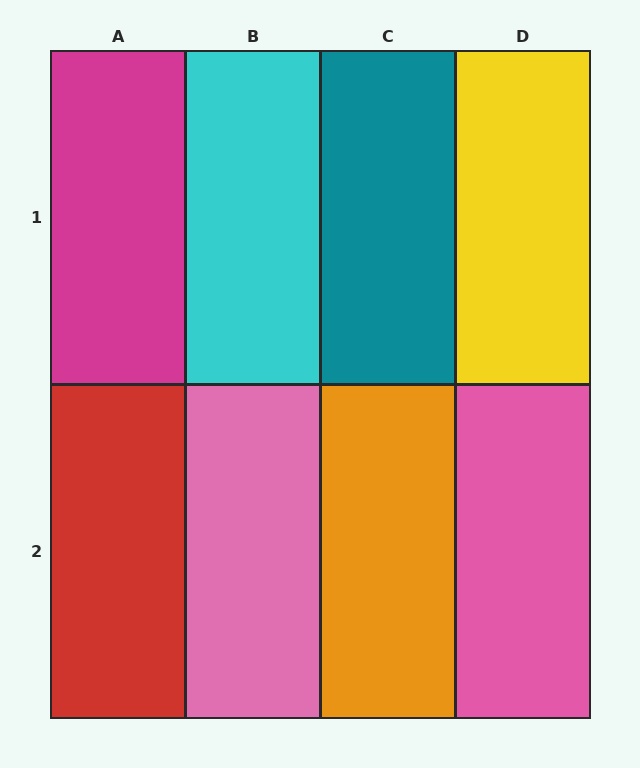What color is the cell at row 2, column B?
Pink.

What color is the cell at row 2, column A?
Red.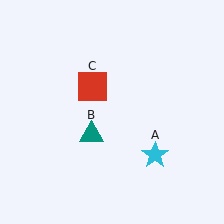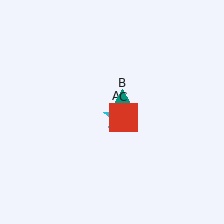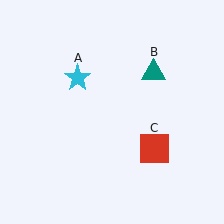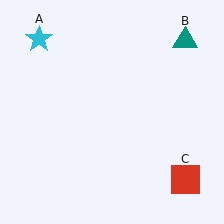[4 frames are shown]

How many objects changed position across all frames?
3 objects changed position: cyan star (object A), teal triangle (object B), red square (object C).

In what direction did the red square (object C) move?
The red square (object C) moved down and to the right.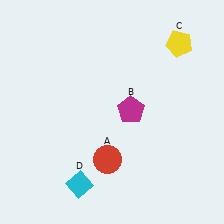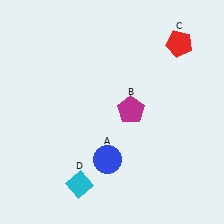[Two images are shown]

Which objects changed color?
A changed from red to blue. C changed from yellow to red.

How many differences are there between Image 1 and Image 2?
There are 2 differences between the two images.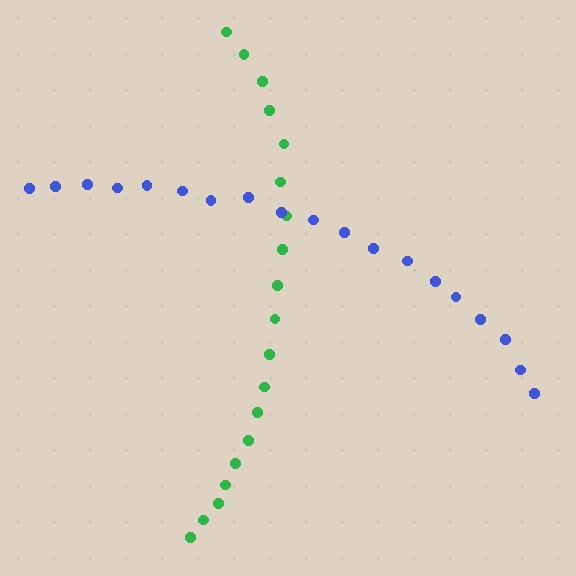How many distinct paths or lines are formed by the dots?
There are 2 distinct paths.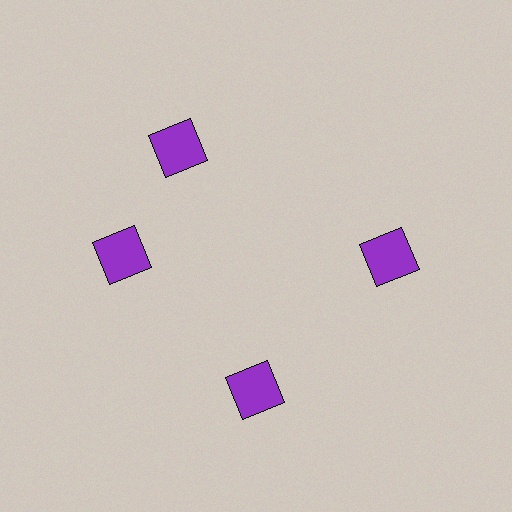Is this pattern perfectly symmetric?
No. The 4 purple squares are arranged in a ring, but one element near the 12 o'clock position is rotated out of alignment along the ring, breaking the 4-fold rotational symmetry.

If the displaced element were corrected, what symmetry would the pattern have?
It would have 4-fold rotational symmetry — the pattern would map onto itself every 90 degrees.